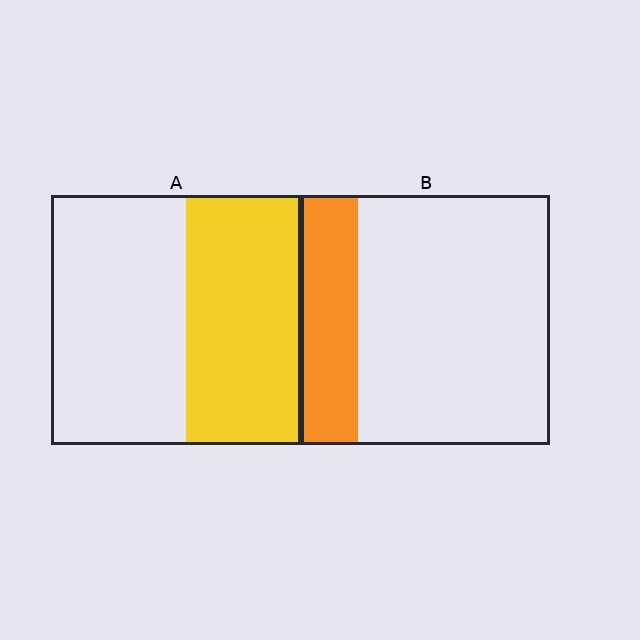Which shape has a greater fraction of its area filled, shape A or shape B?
Shape A.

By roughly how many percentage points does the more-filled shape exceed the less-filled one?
By roughly 25 percentage points (A over B).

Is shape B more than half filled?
No.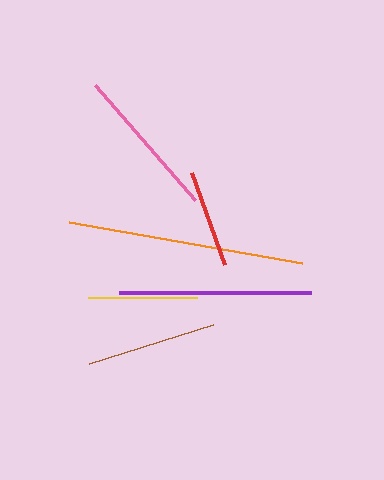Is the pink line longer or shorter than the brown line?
The pink line is longer than the brown line.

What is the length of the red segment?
The red segment is approximately 98 pixels long.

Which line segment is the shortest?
The red line is the shortest at approximately 98 pixels.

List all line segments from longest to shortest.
From longest to shortest: orange, purple, pink, brown, yellow, red.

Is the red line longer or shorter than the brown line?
The brown line is longer than the red line.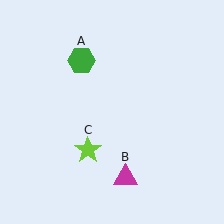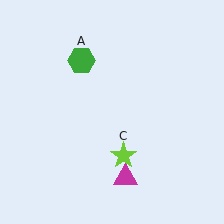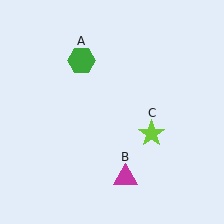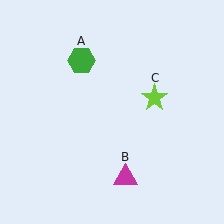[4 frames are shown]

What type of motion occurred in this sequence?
The lime star (object C) rotated counterclockwise around the center of the scene.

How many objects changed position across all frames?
1 object changed position: lime star (object C).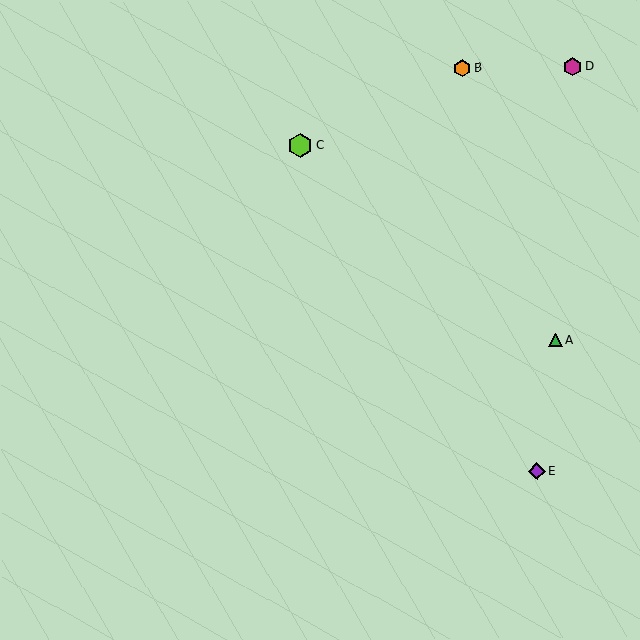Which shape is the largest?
The lime hexagon (labeled C) is the largest.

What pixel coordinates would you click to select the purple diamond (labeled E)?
Click at (537, 471) to select the purple diamond E.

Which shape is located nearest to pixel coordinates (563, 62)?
The magenta hexagon (labeled D) at (572, 67) is nearest to that location.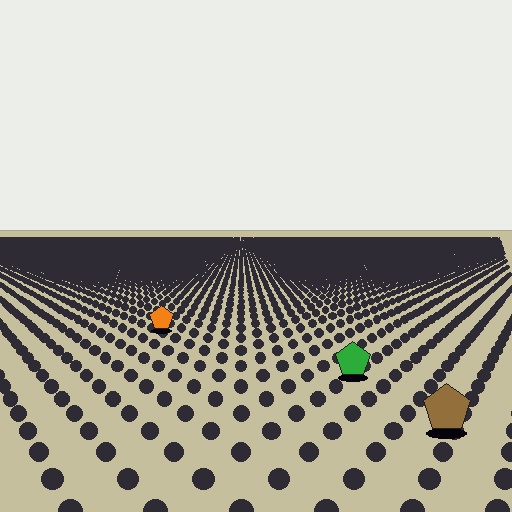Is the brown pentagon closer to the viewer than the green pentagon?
Yes. The brown pentagon is closer — you can tell from the texture gradient: the ground texture is coarser near it.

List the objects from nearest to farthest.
From nearest to farthest: the brown pentagon, the green pentagon, the orange pentagon.